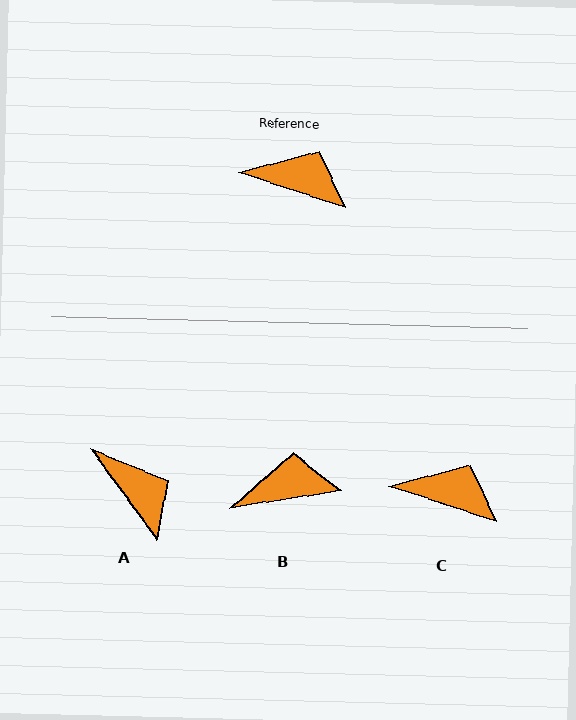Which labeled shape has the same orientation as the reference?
C.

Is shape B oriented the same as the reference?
No, it is off by about 27 degrees.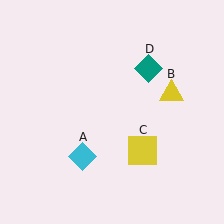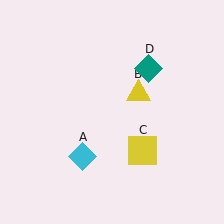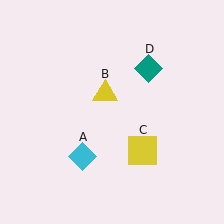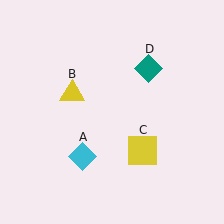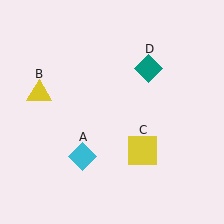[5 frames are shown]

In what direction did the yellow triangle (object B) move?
The yellow triangle (object B) moved left.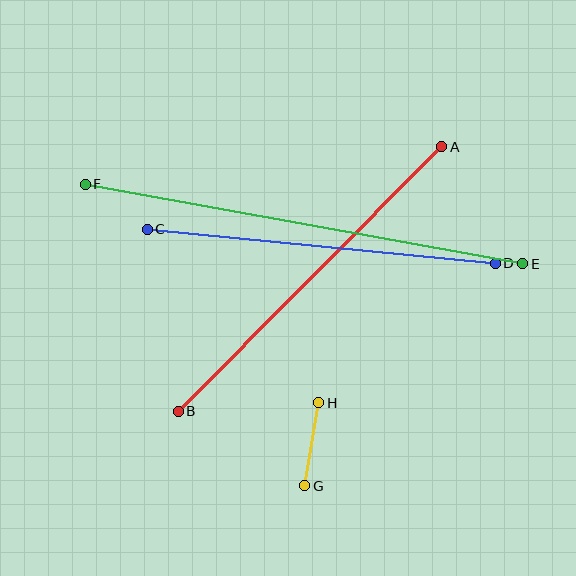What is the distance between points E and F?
The distance is approximately 445 pixels.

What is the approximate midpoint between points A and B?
The midpoint is at approximately (310, 279) pixels.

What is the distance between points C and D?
The distance is approximately 350 pixels.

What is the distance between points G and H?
The distance is approximately 84 pixels.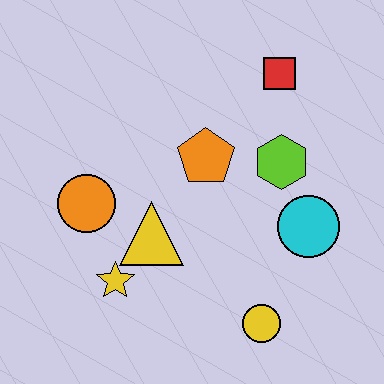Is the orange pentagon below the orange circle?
No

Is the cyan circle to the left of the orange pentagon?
No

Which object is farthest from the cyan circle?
The orange circle is farthest from the cyan circle.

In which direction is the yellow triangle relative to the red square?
The yellow triangle is below the red square.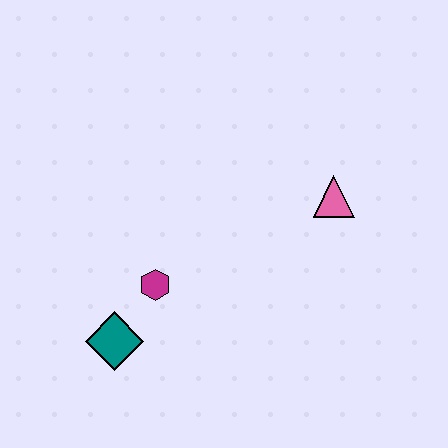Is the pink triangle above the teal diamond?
Yes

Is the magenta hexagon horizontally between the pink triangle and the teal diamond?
Yes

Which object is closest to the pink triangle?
The magenta hexagon is closest to the pink triangle.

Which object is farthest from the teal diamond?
The pink triangle is farthest from the teal diamond.